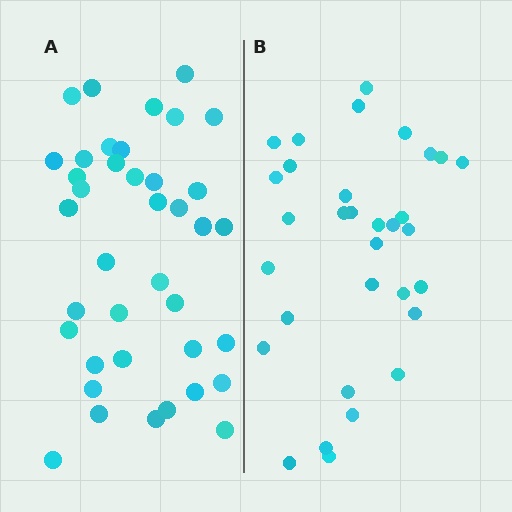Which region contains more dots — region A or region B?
Region A (the left region) has more dots.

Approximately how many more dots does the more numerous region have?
Region A has roughly 8 or so more dots than region B.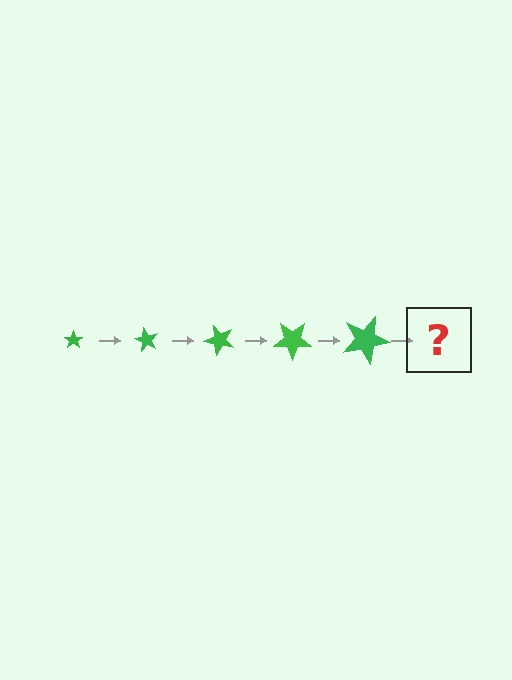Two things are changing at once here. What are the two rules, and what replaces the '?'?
The two rules are that the star grows larger each step and it rotates 60 degrees each step. The '?' should be a star, larger than the previous one and rotated 300 degrees from the start.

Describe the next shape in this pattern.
It should be a star, larger than the previous one and rotated 300 degrees from the start.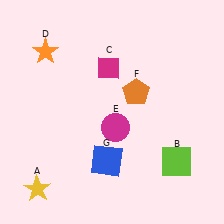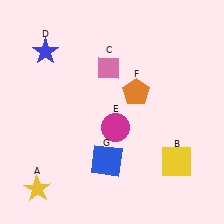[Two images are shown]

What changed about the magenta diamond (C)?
In Image 1, C is magenta. In Image 2, it changed to pink.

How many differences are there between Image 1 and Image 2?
There are 3 differences between the two images.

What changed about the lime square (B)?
In Image 1, B is lime. In Image 2, it changed to yellow.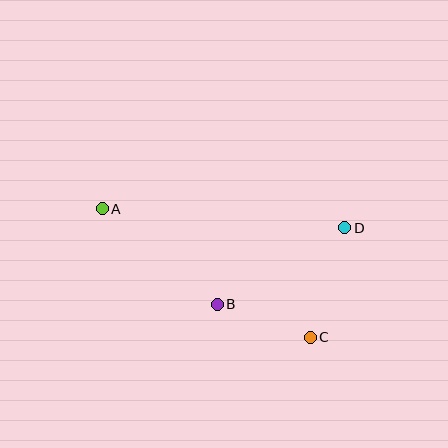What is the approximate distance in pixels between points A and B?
The distance between A and B is approximately 149 pixels.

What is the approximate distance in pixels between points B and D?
The distance between B and D is approximately 149 pixels.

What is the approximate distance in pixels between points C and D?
The distance between C and D is approximately 115 pixels.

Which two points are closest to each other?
Points B and C are closest to each other.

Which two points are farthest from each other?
Points A and C are farthest from each other.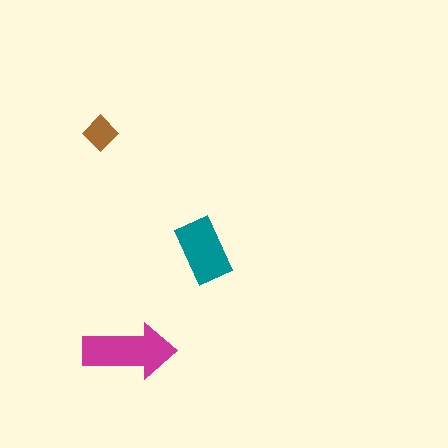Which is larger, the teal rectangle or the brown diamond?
The teal rectangle.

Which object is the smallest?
The brown diamond.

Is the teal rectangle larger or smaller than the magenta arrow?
Smaller.